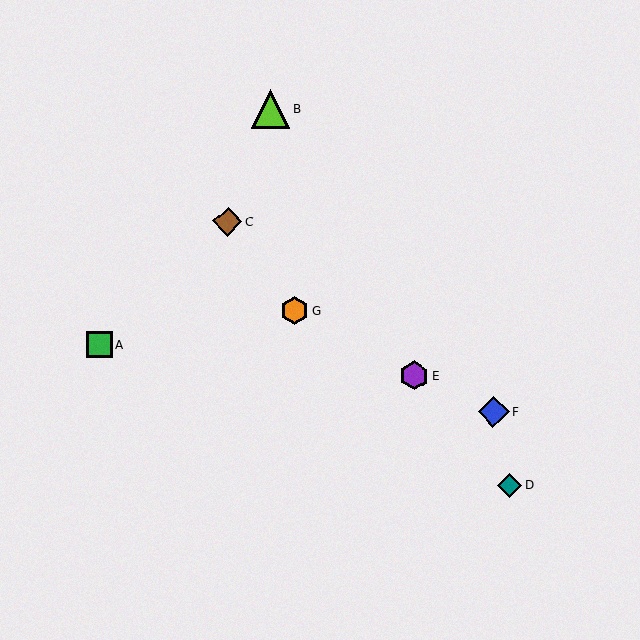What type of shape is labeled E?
Shape E is a purple hexagon.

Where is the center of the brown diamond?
The center of the brown diamond is at (228, 221).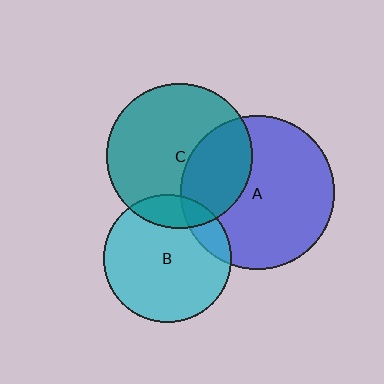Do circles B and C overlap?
Yes.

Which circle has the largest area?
Circle A (blue).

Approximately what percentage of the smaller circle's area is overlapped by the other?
Approximately 15%.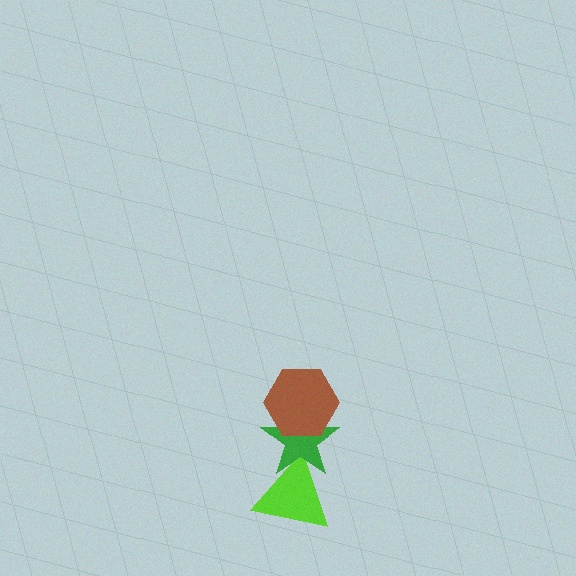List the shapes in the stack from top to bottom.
From top to bottom: the brown hexagon, the green star, the lime triangle.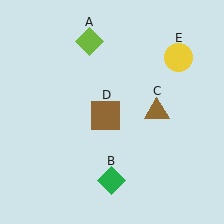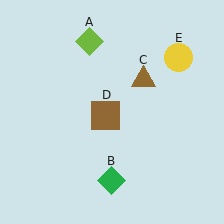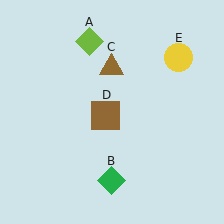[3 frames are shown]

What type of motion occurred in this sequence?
The brown triangle (object C) rotated counterclockwise around the center of the scene.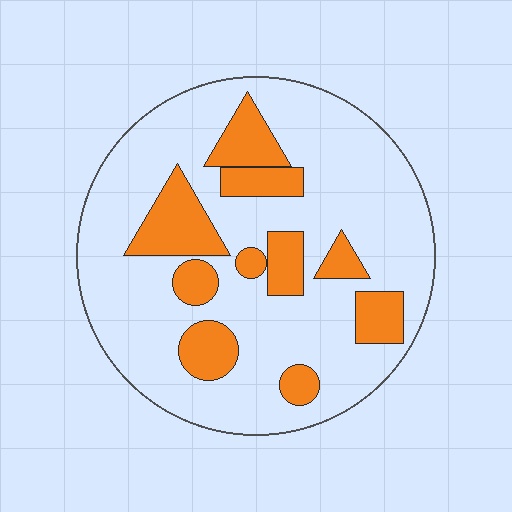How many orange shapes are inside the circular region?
10.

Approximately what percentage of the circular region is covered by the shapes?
Approximately 25%.